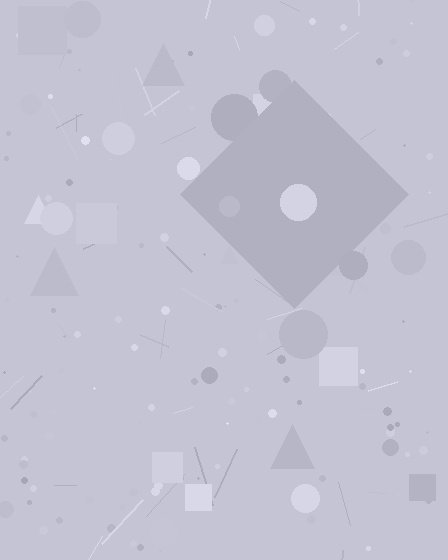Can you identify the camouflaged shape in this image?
The camouflaged shape is a diamond.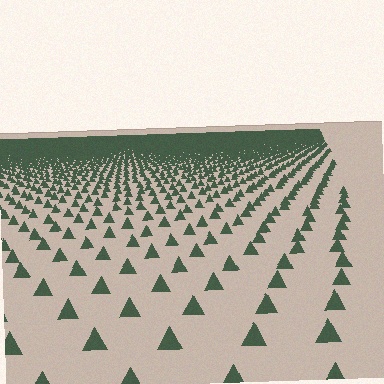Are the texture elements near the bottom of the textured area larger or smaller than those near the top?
Larger. Near the bottom, elements are closer to the viewer and appear at a bigger on-screen size.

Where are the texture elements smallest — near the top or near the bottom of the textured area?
Near the top.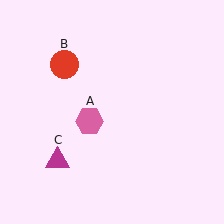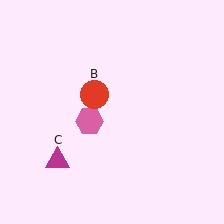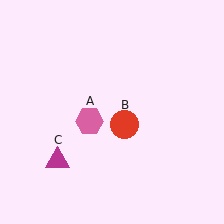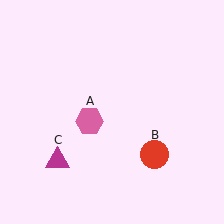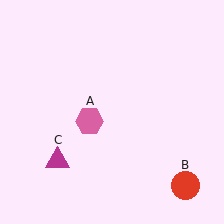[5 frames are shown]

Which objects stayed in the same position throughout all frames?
Pink hexagon (object A) and magenta triangle (object C) remained stationary.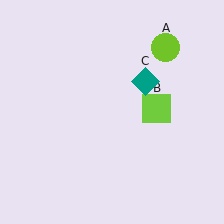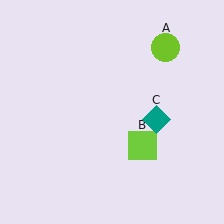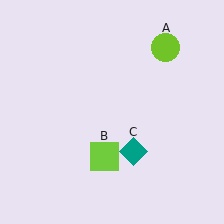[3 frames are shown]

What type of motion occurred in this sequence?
The lime square (object B), teal diamond (object C) rotated clockwise around the center of the scene.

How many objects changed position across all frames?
2 objects changed position: lime square (object B), teal diamond (object C).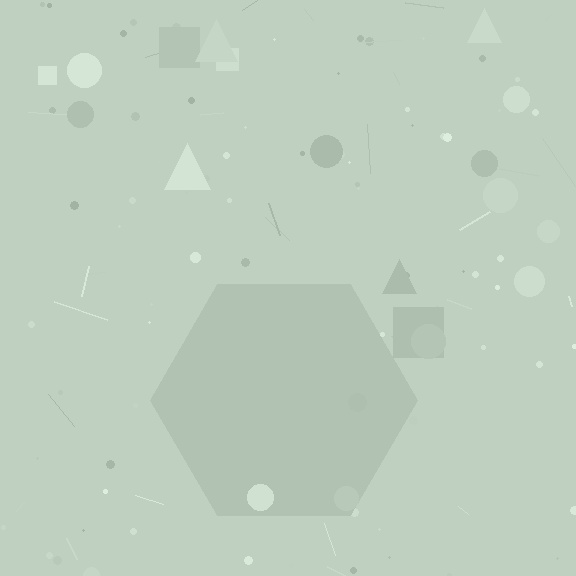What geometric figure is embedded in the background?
A hexagon is embedded in the background.